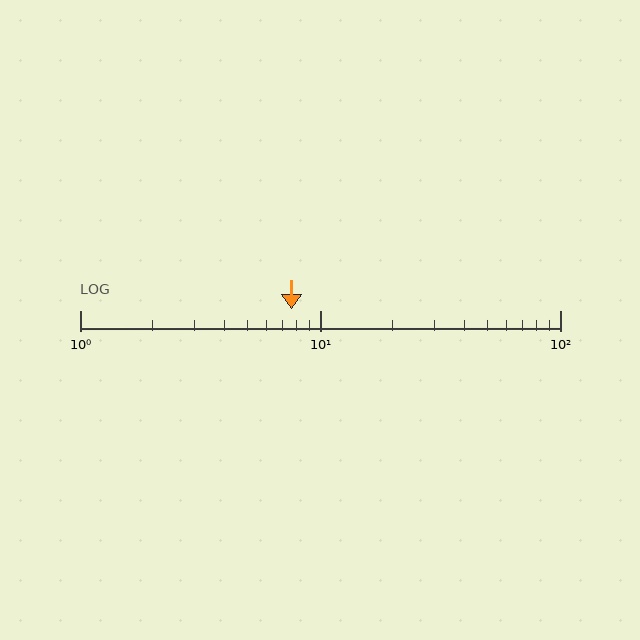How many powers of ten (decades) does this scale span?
The scale spans 2 decades, from 1 to 100.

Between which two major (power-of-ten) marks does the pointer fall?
The pointer is between 1 and 10.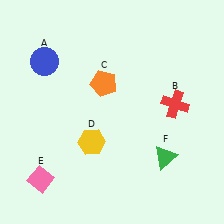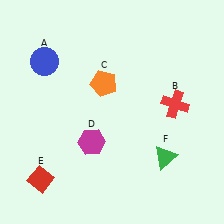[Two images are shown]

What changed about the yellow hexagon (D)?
In Image 1, D is yellow. In Image 2, it changed to magenta.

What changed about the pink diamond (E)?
In Image 1, E is pink. In Image 2, it changed to red.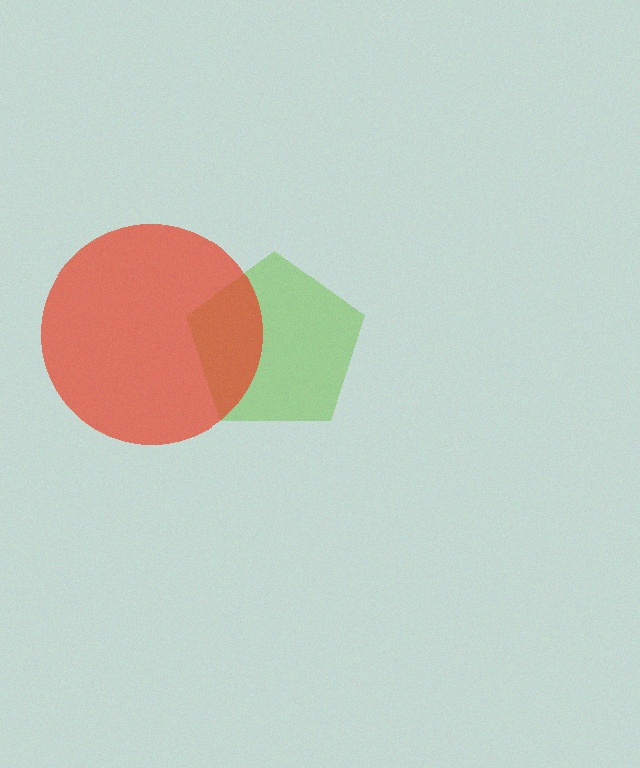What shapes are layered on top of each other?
The layered shapes are: a lime pentagon, a red circle.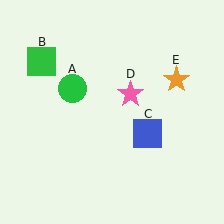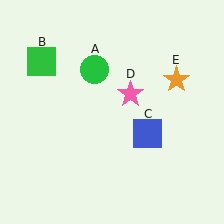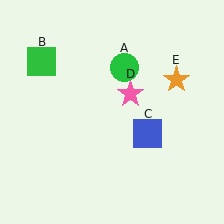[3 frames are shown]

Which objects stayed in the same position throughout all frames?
Green square (object B) and blue square (object C) and pink star (object D) and orange star (object E) remained stationary.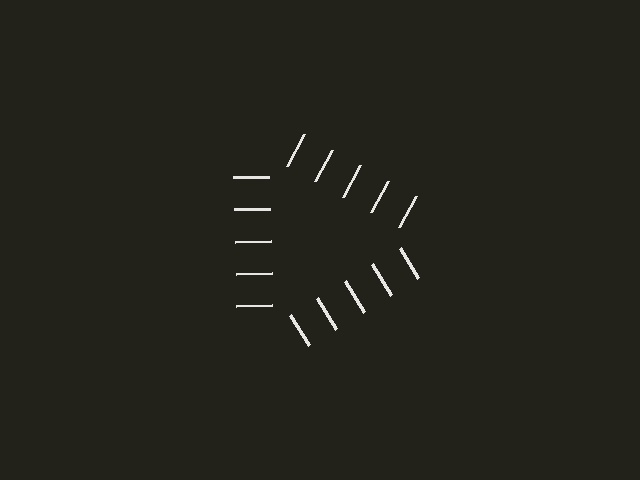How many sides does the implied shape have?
3 sides — the line-ends trace a triangle.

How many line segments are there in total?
15 — 5 along each of the 3 edges.